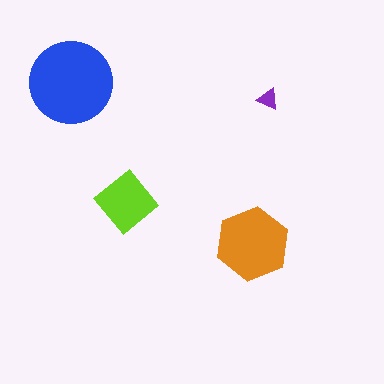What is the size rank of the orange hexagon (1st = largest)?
2nd.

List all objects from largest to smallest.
The blue circle, the orange hexagon, the lime diamond, the purple triangle.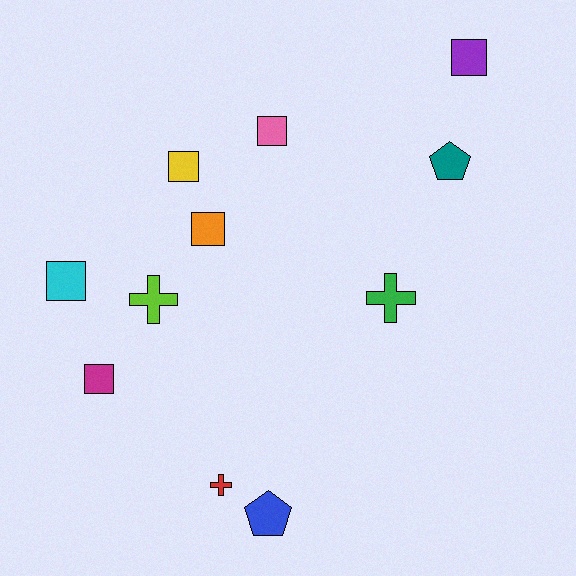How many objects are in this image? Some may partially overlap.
There are 11 objects.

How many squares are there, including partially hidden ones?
There are 6 squares.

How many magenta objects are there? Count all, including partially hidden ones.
There is 1 magenta object.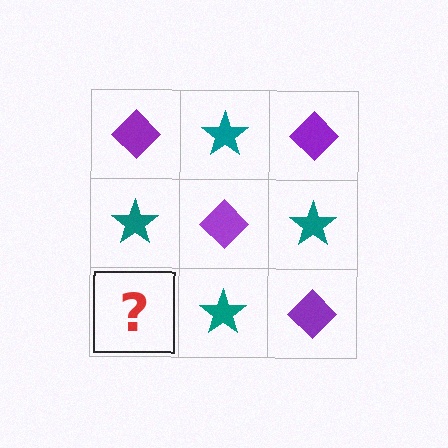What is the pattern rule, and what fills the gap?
The rule is that it alternates purple diamond and teal star in a checkerboard pattern. The gap should be filled with a purple diamond.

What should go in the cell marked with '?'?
The missing cell should contain a purple diamond.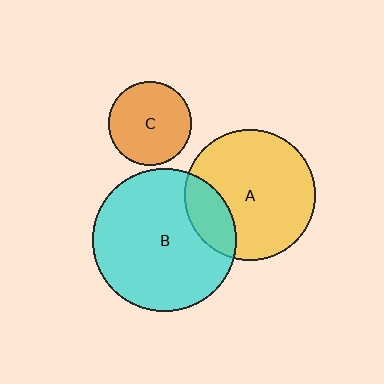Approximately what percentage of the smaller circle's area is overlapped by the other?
Approximately 20%.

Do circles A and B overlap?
Yes.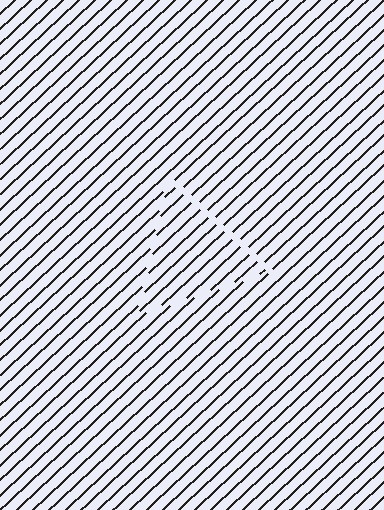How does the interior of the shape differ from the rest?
The interior of the shape contains the same grating, shifted by half a period — the contour is defined by the phase discontinuity where line-ends from the inner and outer gratings abut.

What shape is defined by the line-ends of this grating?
An illusory triangle. The interior of the shape contains the same grating, shifted by half a period — the contour is defined by the phase discontinuity where line-ends from the inner and outer gratings abut.